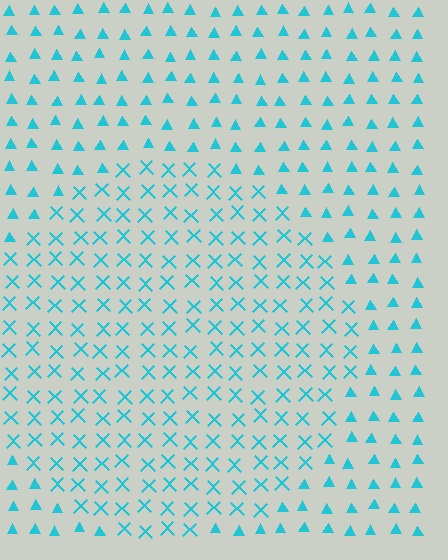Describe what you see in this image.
The image is filled with small cyan elements arranged in a uniform grid. A circle-shaped region contains X marks, while the surrounding area contains triangles. The boundary is defined purely by the change in element shape.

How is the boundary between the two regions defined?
The boundary is defined by a change in element shape: X marks inside vs. triangles outside. All elements share the same color and spacing.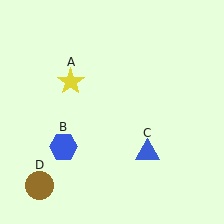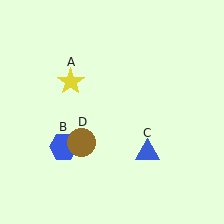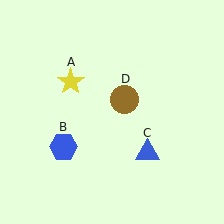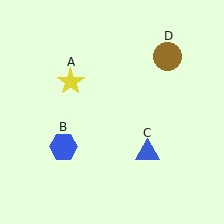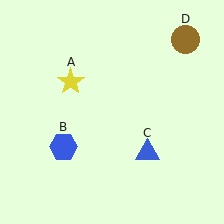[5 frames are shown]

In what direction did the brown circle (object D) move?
The brown circle (object D) moved up and to the right.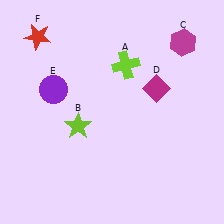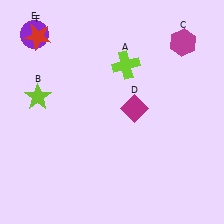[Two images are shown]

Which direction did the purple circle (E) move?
The purple circle (E) moved up.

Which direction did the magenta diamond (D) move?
The magenta diamond (D) moved left.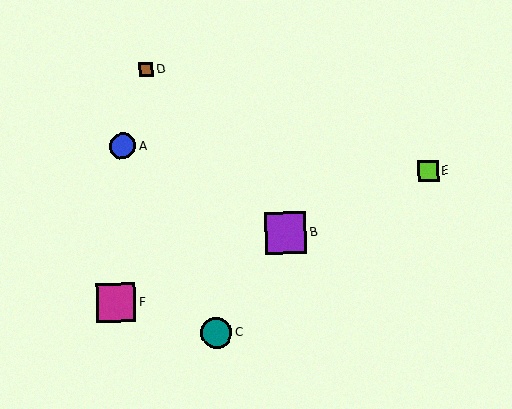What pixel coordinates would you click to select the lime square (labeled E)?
Click at (428, 171) to select the lime square E.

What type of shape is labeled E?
Shape E is a lime square.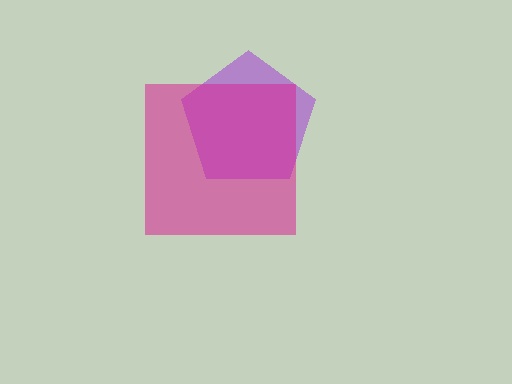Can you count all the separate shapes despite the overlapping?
Yes, there are 2 separate shapes.